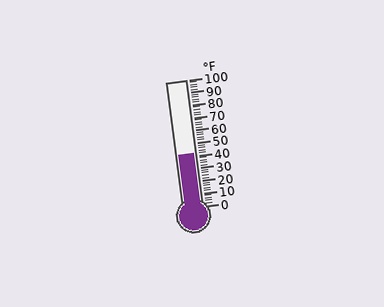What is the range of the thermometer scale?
The thermometer scale ranges from 0°F to 100°F.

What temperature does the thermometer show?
The thermometer shows approximately 42°F.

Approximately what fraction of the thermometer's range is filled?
The thermometer is filled to approximately 40% of its range.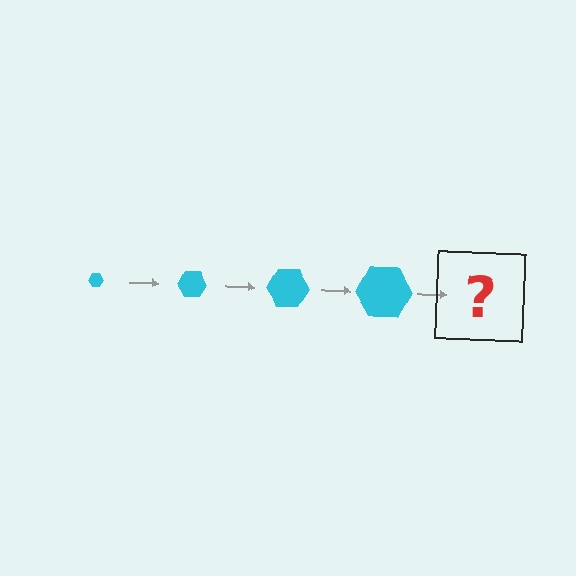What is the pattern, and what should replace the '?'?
The pattern is that the hexagon gets progressively larger each step. The '?' should be a cyan hexagon, larger than the previous one.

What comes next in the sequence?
The next element should be a cyan hexagon, larger than the previous one.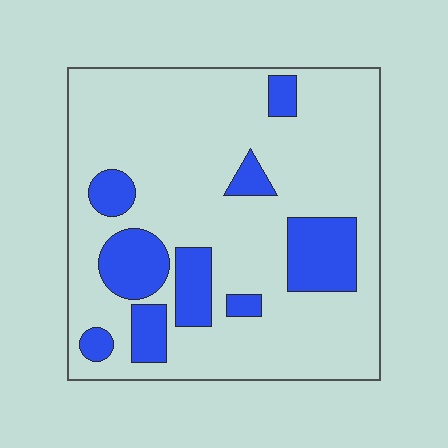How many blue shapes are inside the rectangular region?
9.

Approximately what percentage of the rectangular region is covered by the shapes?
Approximately 20%.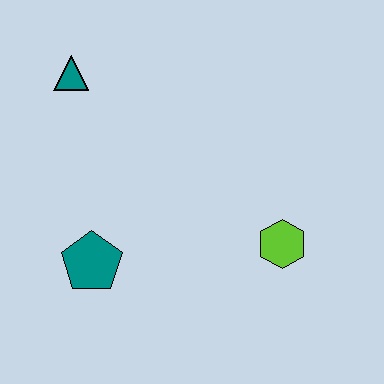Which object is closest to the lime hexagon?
The teal pentagon is closest to the lime hexagon.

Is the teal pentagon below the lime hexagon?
Yes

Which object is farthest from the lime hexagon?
The teal triangle is farthest from the lime hexagon.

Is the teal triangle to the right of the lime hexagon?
No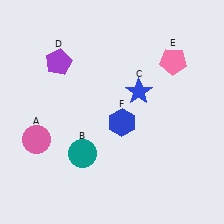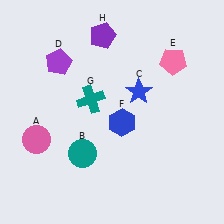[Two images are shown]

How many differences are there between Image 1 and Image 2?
There are 2 differences between the two images.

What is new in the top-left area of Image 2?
A teal cross (G) was added in the top-left area of Image 2.